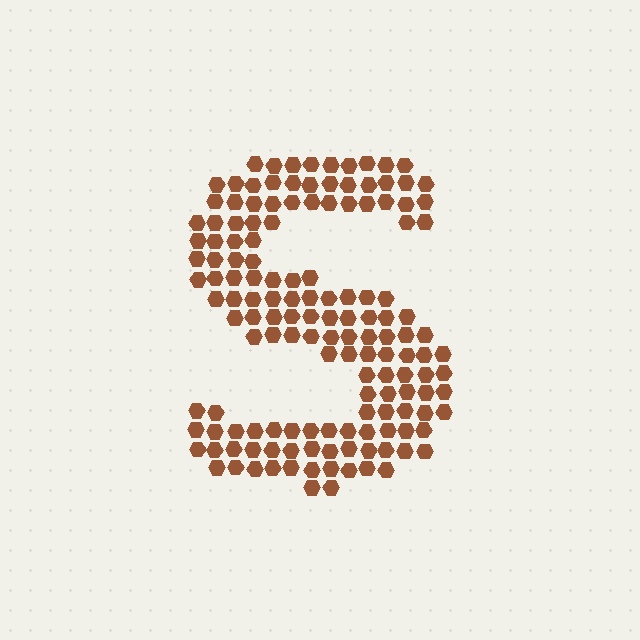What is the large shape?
The large shape is the letter S.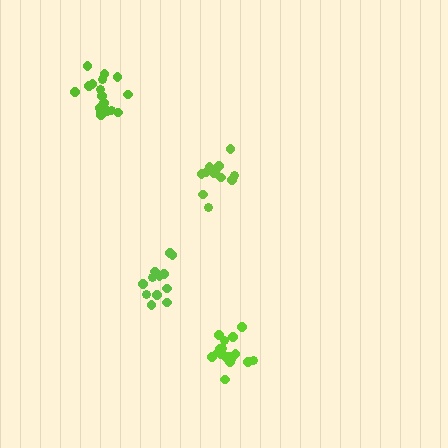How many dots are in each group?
Group 1: 12 dots, Group 2: 17 dots, Group 3: 17 dots, Group 4: 12 dots (58 total).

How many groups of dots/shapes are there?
There are 4 groups.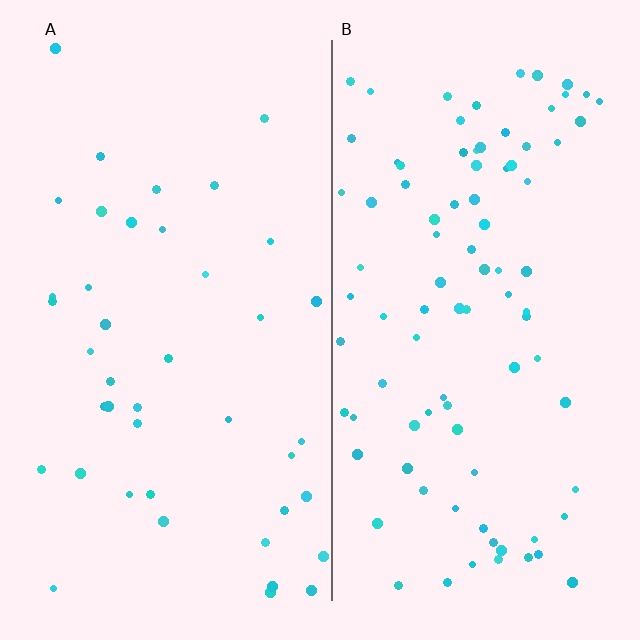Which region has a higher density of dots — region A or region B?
B (the right).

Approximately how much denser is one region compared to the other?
Approximately 2.2× — region B over region A.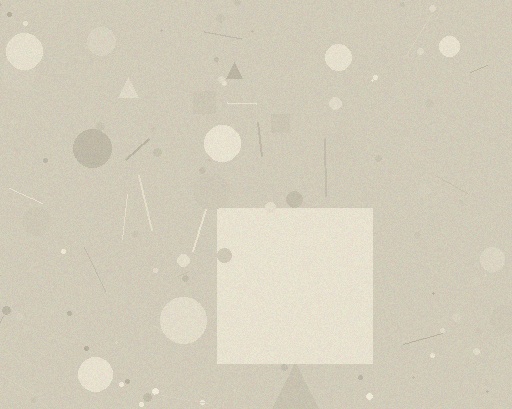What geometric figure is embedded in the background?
A square is embedded in the background.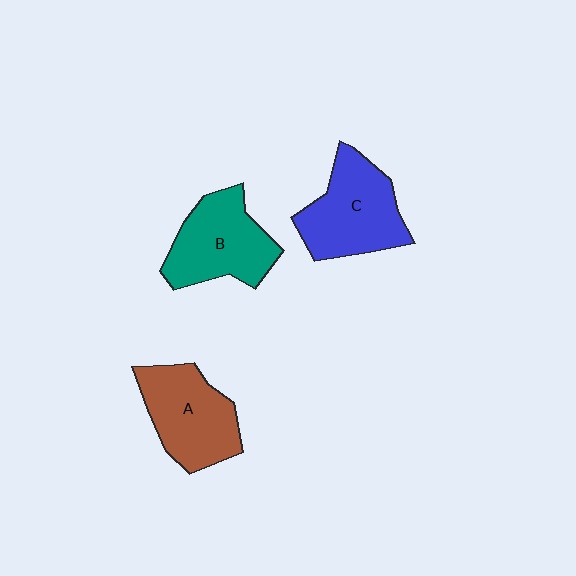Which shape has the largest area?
Shape C (blue).